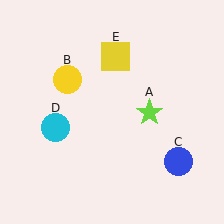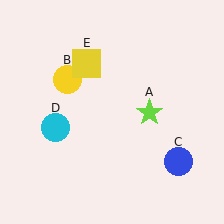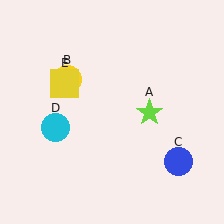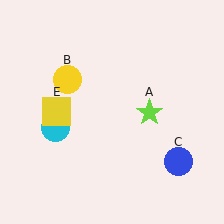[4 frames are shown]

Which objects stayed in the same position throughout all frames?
Lime star (object A) and yellow circle (object B) and blue circle (object C) and cyan circle (object D) remained stationary.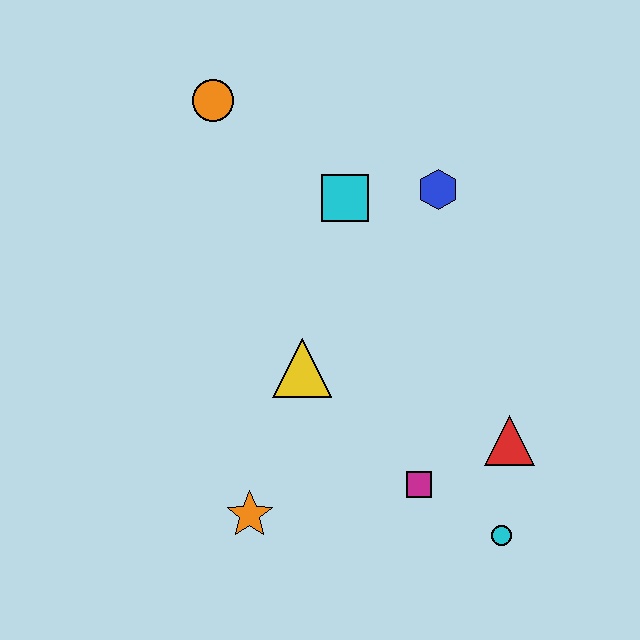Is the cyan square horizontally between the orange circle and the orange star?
No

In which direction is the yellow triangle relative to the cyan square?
The yellow triangle is below the cyan square.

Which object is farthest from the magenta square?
The orange circle is farthest from the magenta square.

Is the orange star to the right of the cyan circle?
No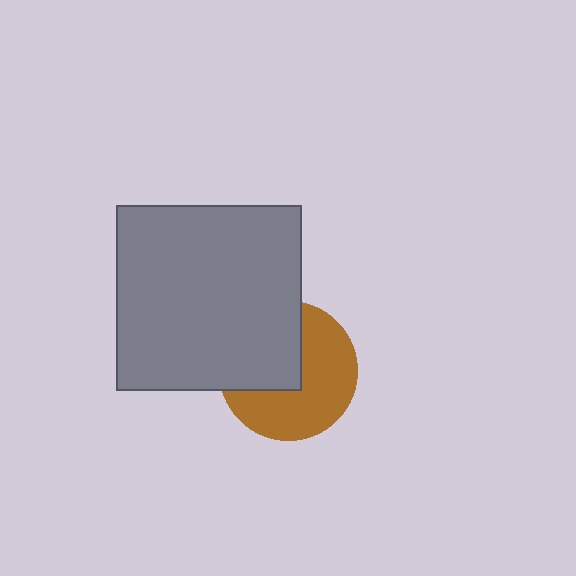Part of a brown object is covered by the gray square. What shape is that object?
It is a circle.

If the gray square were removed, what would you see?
You would see the complete brown circle.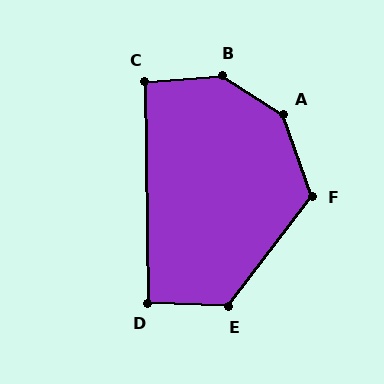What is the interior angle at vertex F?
Approximately 124 degrees (obtuse).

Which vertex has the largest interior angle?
B, at approximately 144 degrees.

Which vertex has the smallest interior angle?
D, at approximately 93 degrees.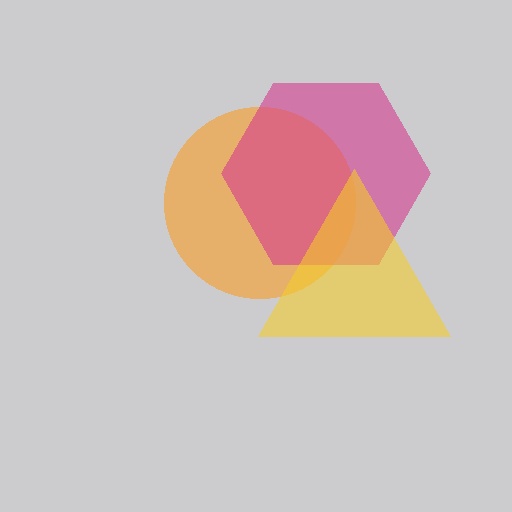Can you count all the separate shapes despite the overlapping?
Yes, there are 3 separate shapes.